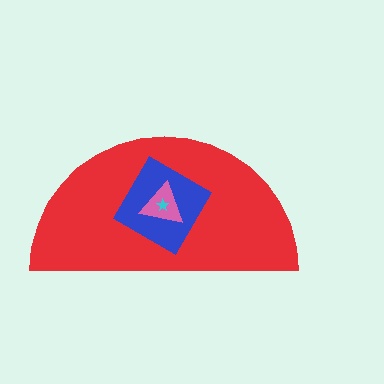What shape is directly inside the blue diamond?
The pink triangle.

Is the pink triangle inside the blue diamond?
Yes.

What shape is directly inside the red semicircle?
The blue diamond.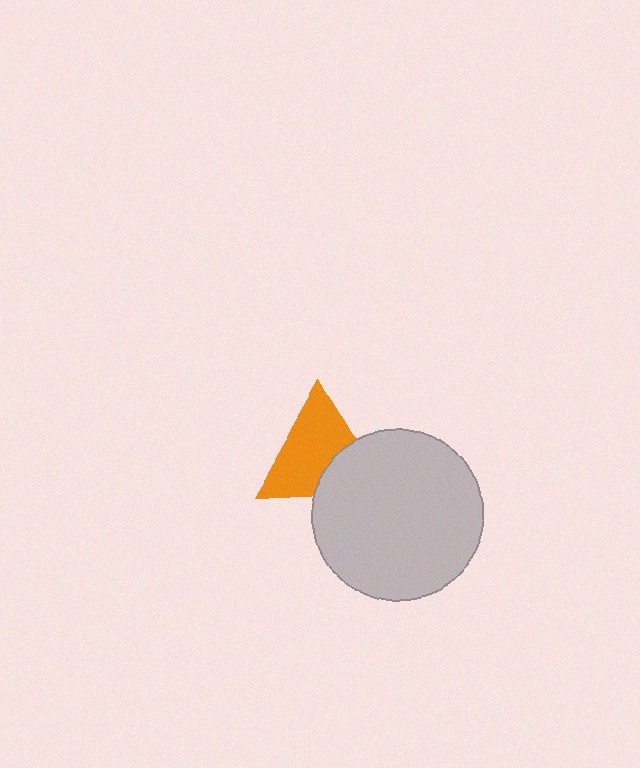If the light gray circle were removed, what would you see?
You would see the complete orange triangle.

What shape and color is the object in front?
The object in front is a light gray circle.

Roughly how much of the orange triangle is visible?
Most of it is visible (roughly 68%).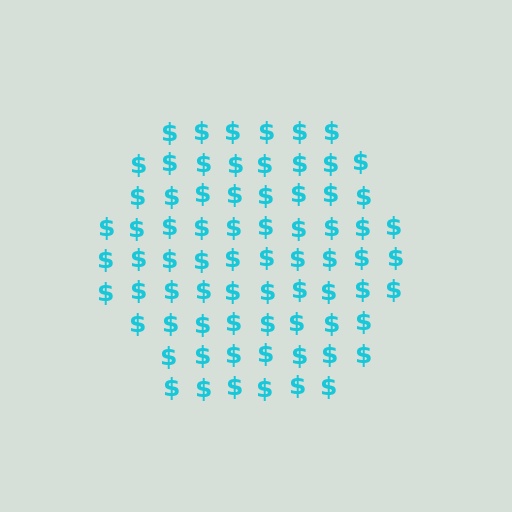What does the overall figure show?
The overall figure shows a hexagon.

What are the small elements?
The small elements are dollar signs.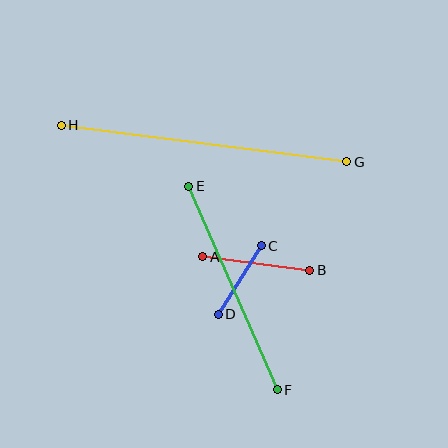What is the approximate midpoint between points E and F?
The midpoint is at approximately (233, 288) pixels.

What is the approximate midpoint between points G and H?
The midpoint is at approximately (204, 144) pixels.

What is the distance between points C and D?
The distance is approximately 81 pixels.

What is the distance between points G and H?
The distance is approximately 288 pixels.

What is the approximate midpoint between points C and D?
The midpoint is at approximately (240, 280) pixels.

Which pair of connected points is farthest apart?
Points G and H are farthest apart.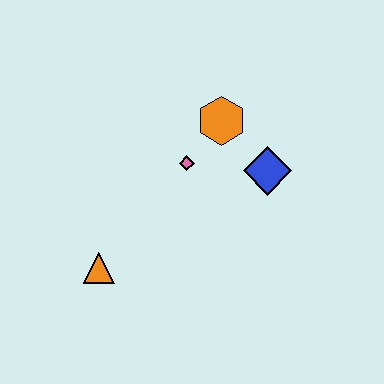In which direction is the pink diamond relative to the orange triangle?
The pink diamond is above the orange triangle.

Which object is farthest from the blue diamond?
The orange triangle is farthest from the blue diamond.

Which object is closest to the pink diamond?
The orange hexagon is closest to the pink diamond.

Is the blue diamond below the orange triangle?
No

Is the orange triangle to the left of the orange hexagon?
Yes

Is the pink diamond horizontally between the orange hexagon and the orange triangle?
Yes